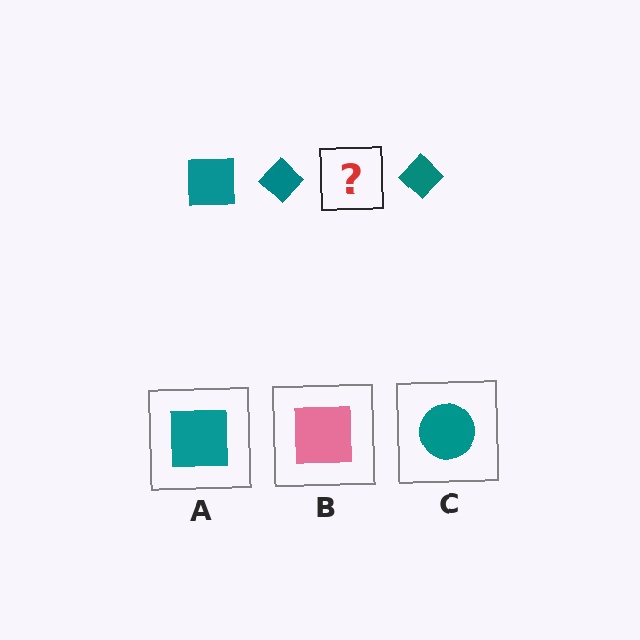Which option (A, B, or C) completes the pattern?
A.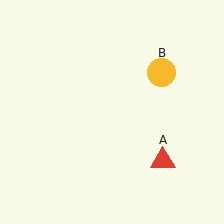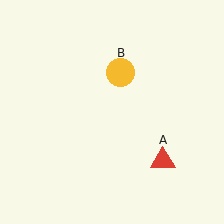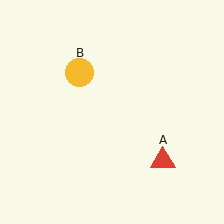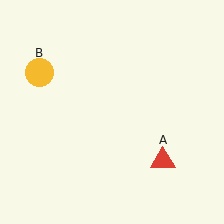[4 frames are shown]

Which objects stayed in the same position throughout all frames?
Red triangle (object A) remained stationary.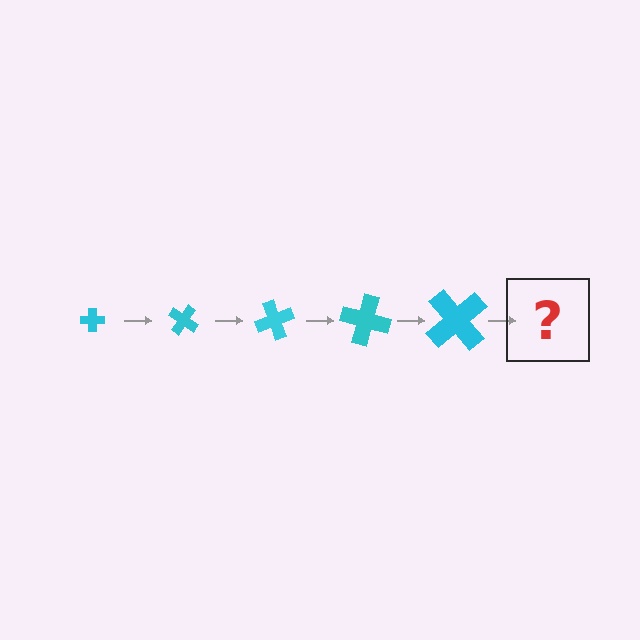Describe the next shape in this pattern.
It should be a cross, larger than the previous one and rotated 175 degrees from the start.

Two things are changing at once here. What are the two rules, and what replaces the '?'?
The two rules are that the cross grows larger each step and it rotates 35 degrees each step. The '?' should be a cross, larger than the previous one and rotated 175 degrees from the start.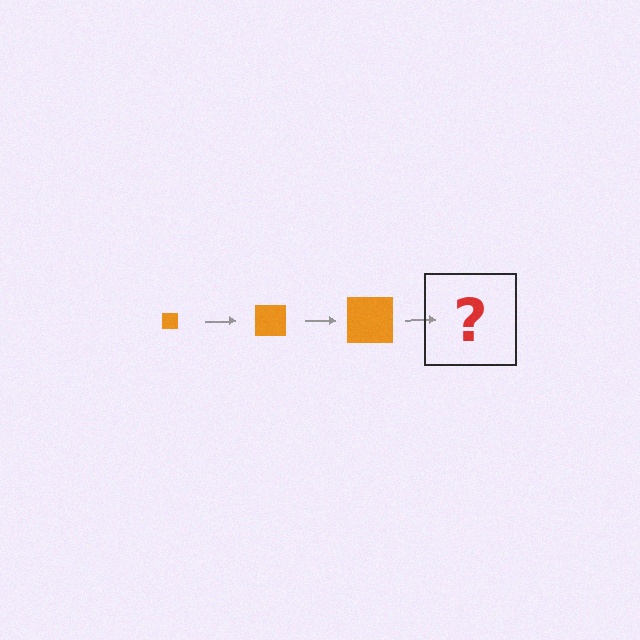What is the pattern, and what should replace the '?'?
The pattern is that the square gets progressively larger each step. The '?' should be an orange square, larger than the previous one.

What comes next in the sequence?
The next element should be an orange square, larger than the previous one.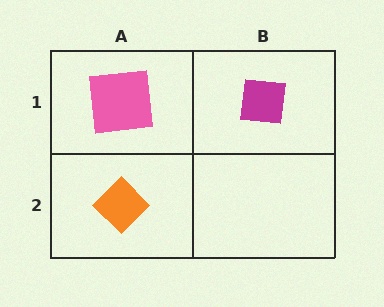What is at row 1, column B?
A magenta square.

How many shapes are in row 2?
1 shape.